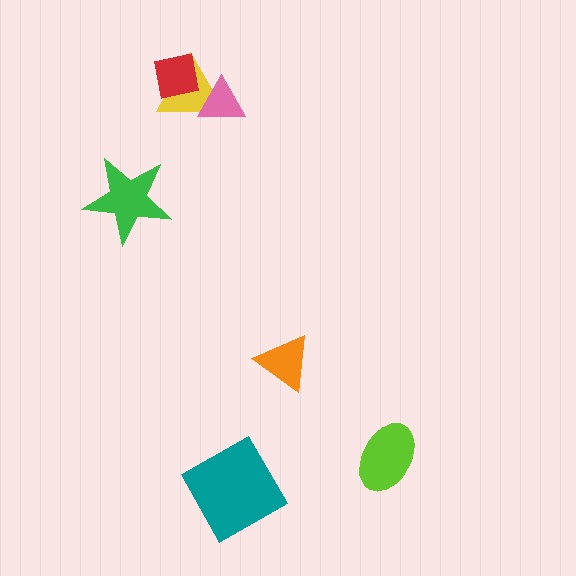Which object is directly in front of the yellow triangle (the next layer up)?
The pink triangle is directly in front of the yellow triangle.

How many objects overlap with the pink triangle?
1 object overlaps with the pink triangle.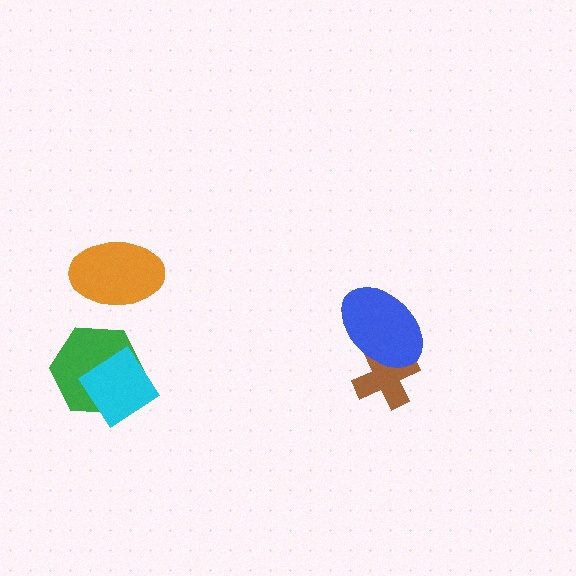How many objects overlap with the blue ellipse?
1 object overlaps with the blue ellipse.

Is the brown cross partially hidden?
Yes, it is partially covered by another shape.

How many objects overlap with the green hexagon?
1 object overlaps with the green hexagon.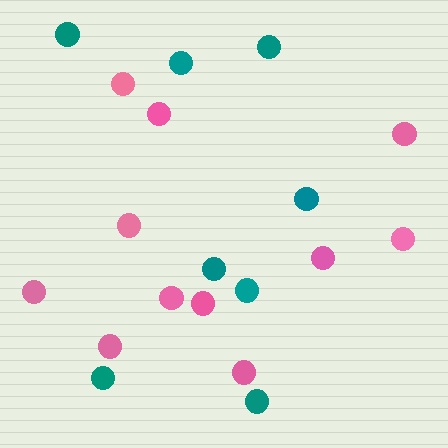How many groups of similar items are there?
There are 2 groups: one group of teal circles (8) and one group of pink circles (11).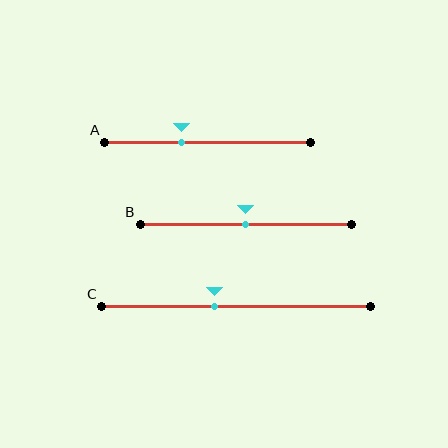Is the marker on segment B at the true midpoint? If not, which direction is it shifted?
Yes, the marker on segment B is at the true midpoint.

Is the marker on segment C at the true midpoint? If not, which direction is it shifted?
No, the marker on segment C is shifted to the left by about 8% of the segment length.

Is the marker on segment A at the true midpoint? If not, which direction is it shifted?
No, the marker on segment A is shifted to the left by about 13% of the segment length.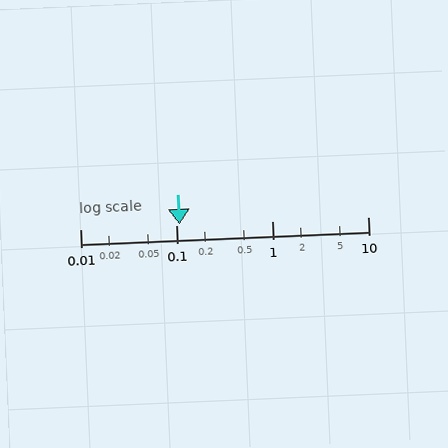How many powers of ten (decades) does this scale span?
The scale spans 3 decades, from 0.01 to 10.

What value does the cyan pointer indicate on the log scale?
The pointer indicates approximately 0.11.